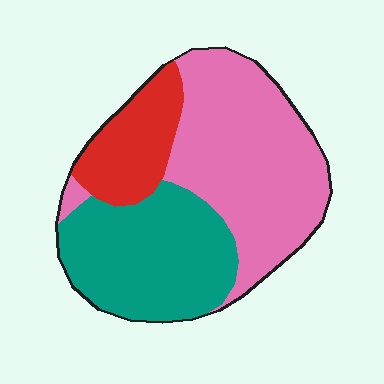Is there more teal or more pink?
Pink.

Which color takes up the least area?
Red, at roughly 15%.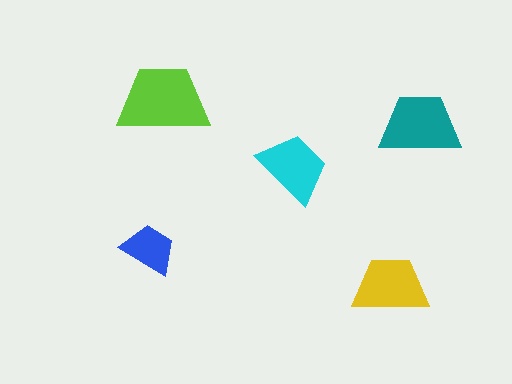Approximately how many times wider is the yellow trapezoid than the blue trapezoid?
About 1.5 times wider.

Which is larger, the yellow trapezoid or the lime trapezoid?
The lime one.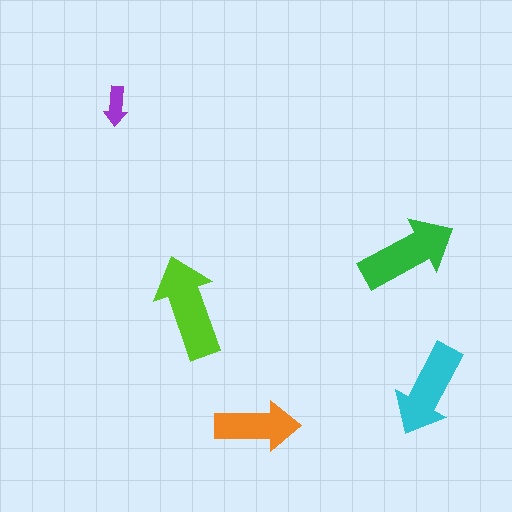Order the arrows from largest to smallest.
the lime one, the green one, the cyan one, the orange one, the purple one.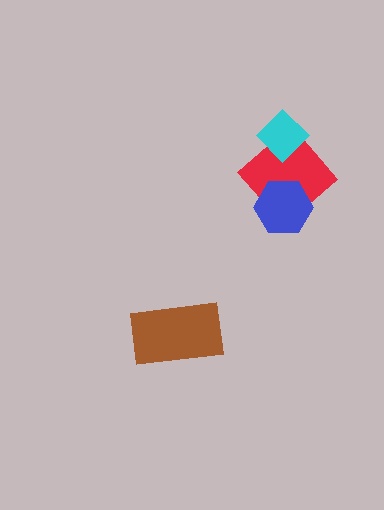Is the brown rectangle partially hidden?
No, no other shape covers it.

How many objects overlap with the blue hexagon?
1 object overlaps with the blue hexagon.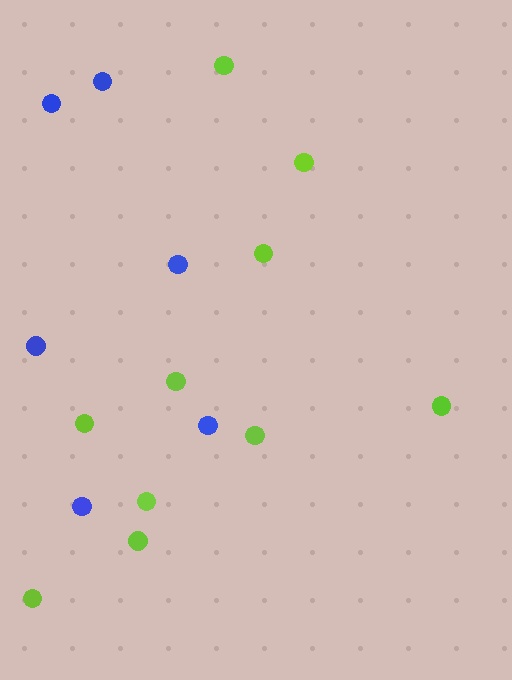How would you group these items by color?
There are 2 groups: one group of lime circles (10) and one group of blue circles (6).